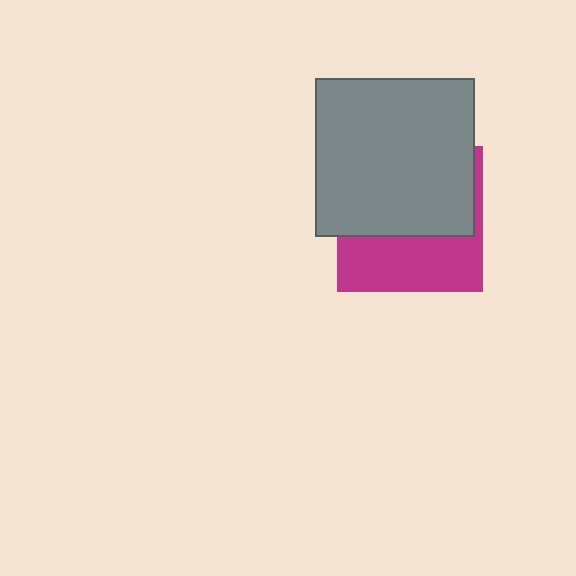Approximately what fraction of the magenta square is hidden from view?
Roughly 60% of the magenta square is hidden behind the gray square.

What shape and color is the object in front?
The object in front is a gray square.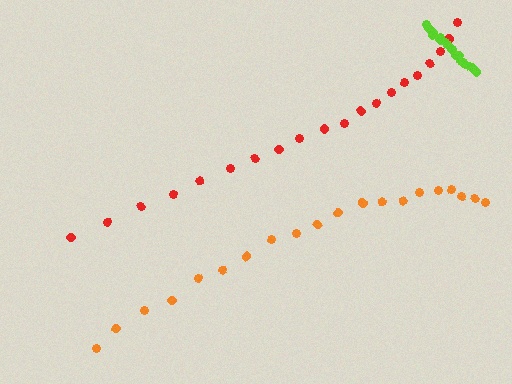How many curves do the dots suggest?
There are 3 distinct paths.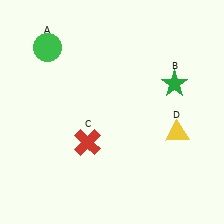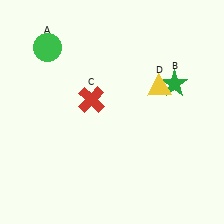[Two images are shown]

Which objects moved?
The objects that moved are: the red cross (C), the yellow triangle (D).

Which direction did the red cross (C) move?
The red cross (C) moved up.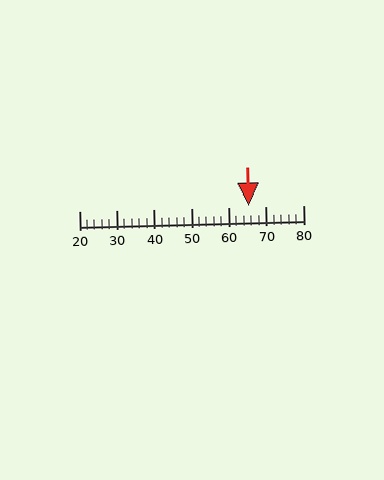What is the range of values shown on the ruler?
The ruler shows values from 20 to 80.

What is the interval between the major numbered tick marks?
The major tick marks are spaced 10 units apart.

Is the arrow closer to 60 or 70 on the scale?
The arrow is closer to 70.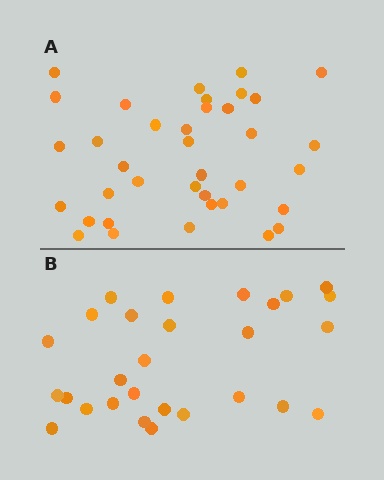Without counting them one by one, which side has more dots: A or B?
Region A (the top region) has more dots.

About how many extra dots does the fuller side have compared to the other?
Region A has roughly 8 or so more dots than region B.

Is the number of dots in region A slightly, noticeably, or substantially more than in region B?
Region A has noticeably more, but not dramatically so. The ratio is roughly 1.3 to 1.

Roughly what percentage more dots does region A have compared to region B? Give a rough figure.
About 30% more.